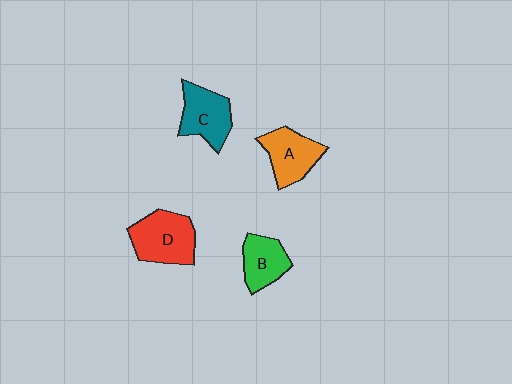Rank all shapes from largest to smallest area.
From largest to smallest: D (red), C (teal), A (orange), B (green).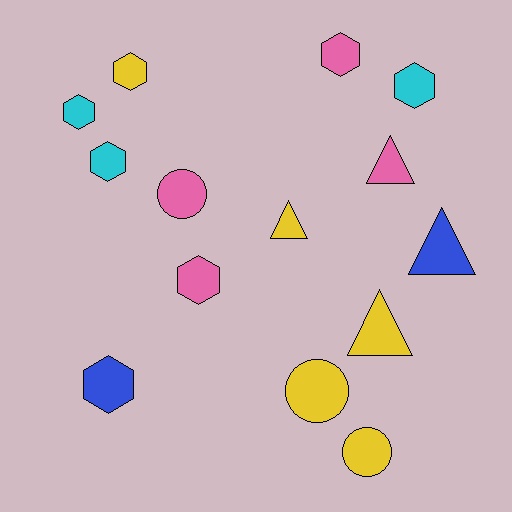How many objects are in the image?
There are 14 objects.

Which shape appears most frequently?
Hexagon, with 7 objects.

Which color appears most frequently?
Yellow, with 5 objects.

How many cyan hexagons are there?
There are 3 cyan hexagons.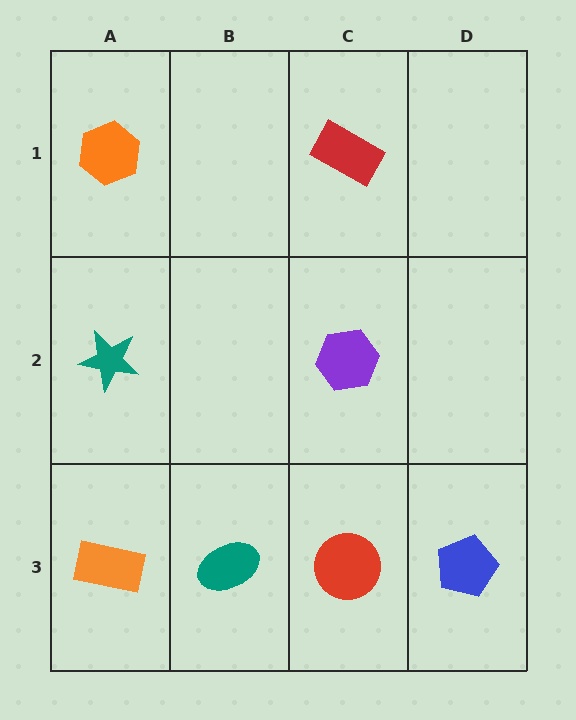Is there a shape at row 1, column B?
No, that cell is empty.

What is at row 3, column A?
An orange rectangle.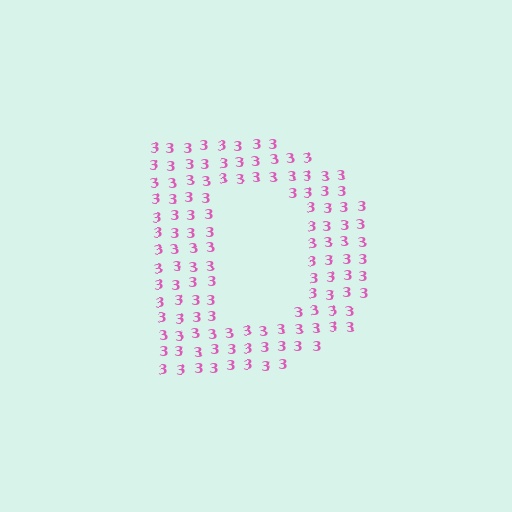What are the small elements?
The small elements are digit 3's.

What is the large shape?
The large shape is the letter D.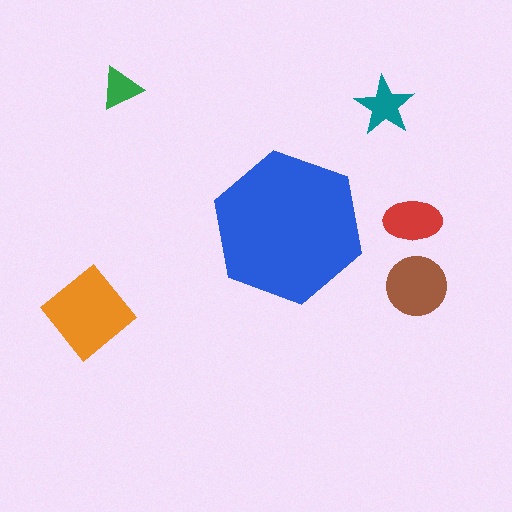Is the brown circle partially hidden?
No, the brown circle is fully visible.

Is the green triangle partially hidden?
No, the green triangle is fully visible.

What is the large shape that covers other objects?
A blue hexagon.